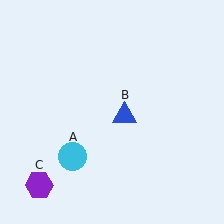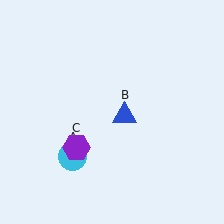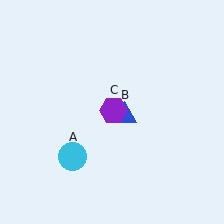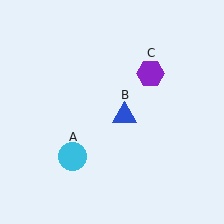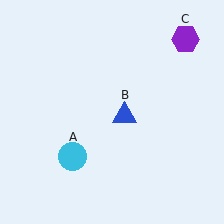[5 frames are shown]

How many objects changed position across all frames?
1 object changed position: purple hexagon (object C).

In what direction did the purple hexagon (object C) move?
The purple hexagon (object C) moved up and to the right.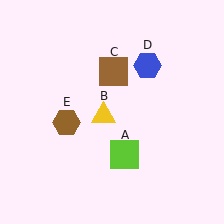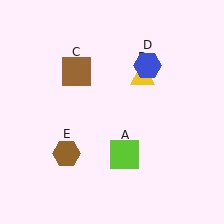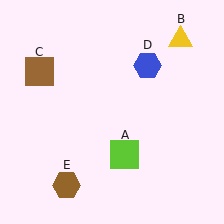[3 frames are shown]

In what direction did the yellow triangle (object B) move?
The yellow triangle (object B) moved up and to the right.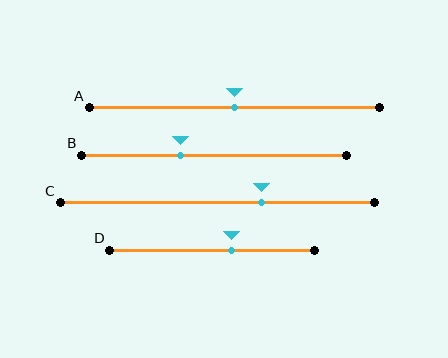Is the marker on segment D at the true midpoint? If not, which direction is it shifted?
No, the marker on segment D is shifted to the right by about 10% of the segment length.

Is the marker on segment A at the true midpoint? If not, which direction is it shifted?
Yes, the marker on segment A is at the true midpoint.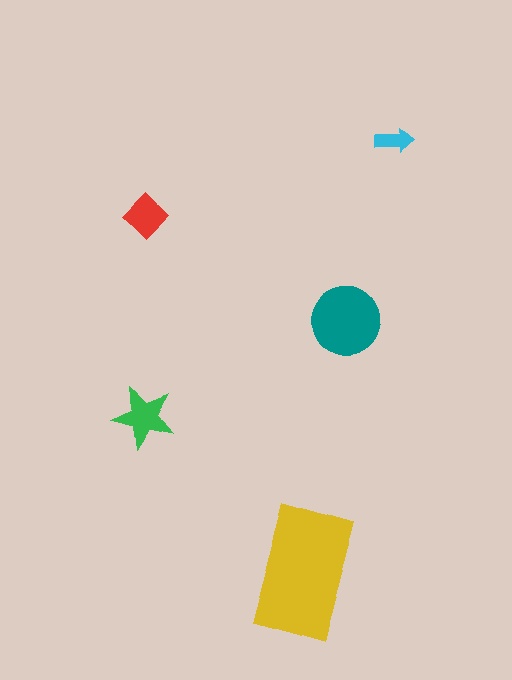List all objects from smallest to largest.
The cyan arrow, the red diamond, the green star, the teal circle, the yellow rectangle.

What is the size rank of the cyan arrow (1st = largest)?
5th.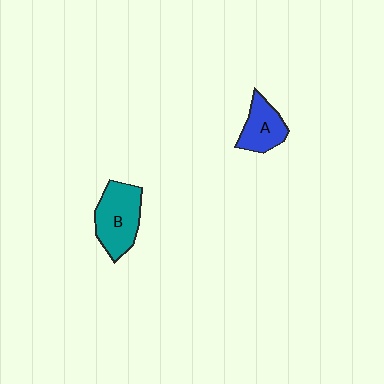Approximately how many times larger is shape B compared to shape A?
Approximately 1.5 times.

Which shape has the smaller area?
Shape A (blue).